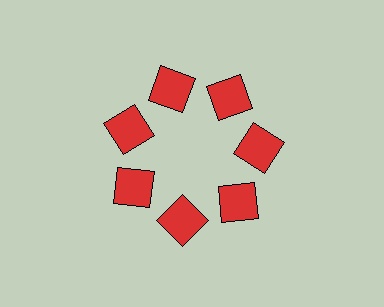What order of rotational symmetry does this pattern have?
This pattern has 7-fold rotational symmetry.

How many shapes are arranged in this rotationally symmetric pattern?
There are 7 shapes, arranged in 7 groups of 1.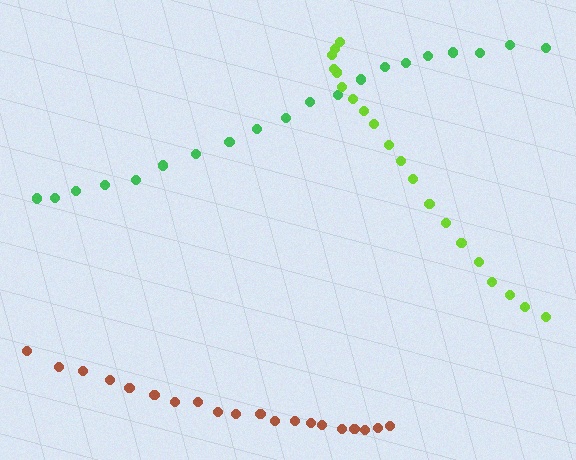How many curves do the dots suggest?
There are 3 distinct paths.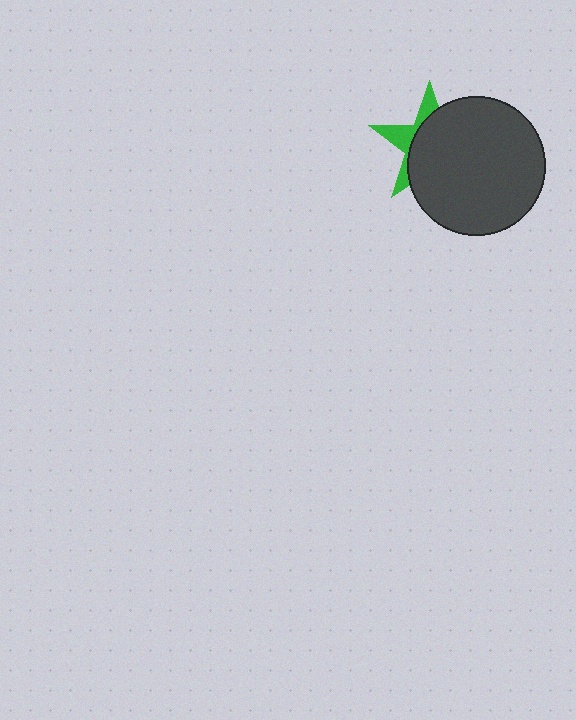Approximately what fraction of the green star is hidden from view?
Roughly 69% of the green star is hidden behind the dark gray circle.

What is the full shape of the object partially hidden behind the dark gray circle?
The partially hidden object is a green star.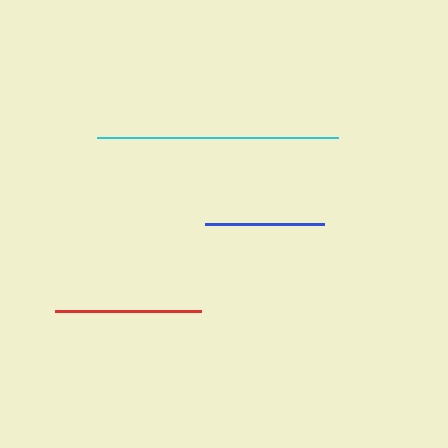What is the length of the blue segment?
The blue segment is approximately 119 pixels long.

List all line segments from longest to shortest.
From longest to shortest: cyan, red, blue.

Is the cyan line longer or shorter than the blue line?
The cyan line is longer than the blue line.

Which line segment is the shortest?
The blue line is the shortest at approximately 119 pixels.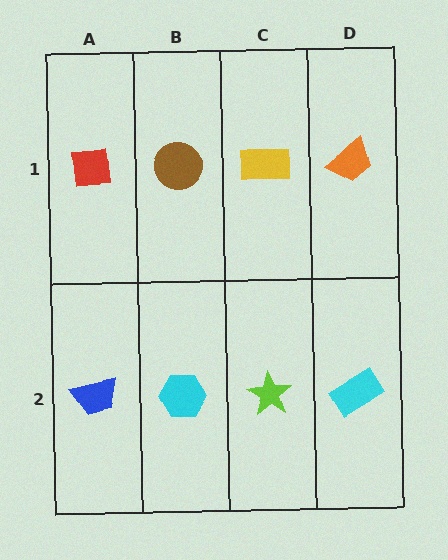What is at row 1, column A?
A red square.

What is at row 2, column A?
A blue trapezoid.